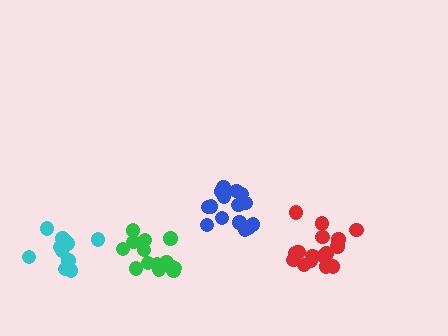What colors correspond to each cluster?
The clusters are colored: red, blue, green, cyan.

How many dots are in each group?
Group 1: 17 dots, Group 2: 15 dots, Group 3: 14 dots, Group 4: 11 dots (57 total).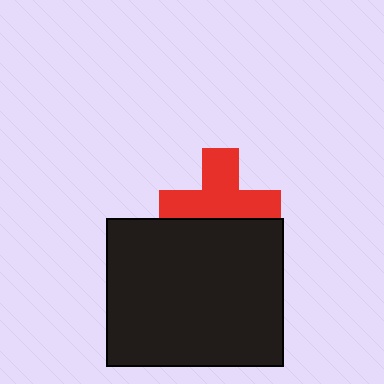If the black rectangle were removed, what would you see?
You would see the complete red cross.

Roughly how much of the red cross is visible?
About half of it is visible (roughly 64%).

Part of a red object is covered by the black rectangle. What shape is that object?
It is a cross.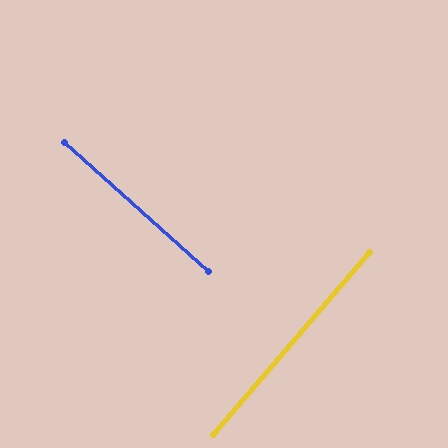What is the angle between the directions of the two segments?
Approximately 89 degrees.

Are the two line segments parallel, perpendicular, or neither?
Perpendicular — they meet at approximately 89°.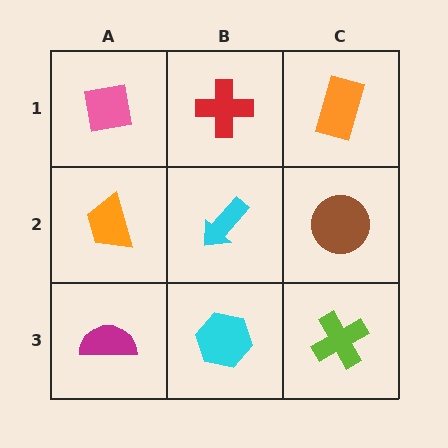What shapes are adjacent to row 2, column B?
A red cross (row 1, column B), a cyan hexagon (row 3, column B), an orange trapezoid (row 2, column A), a brown circle (row 2, column C).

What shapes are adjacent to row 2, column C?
An orange rectangle (row 1, column C), a lime cross (row 3, column C), a cyan arrow (row 2, column B).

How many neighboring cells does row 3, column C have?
2.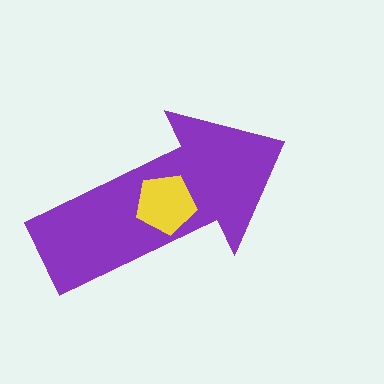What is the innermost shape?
The yellow pentagon.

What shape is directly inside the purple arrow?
The yellow pentagon.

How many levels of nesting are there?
2.